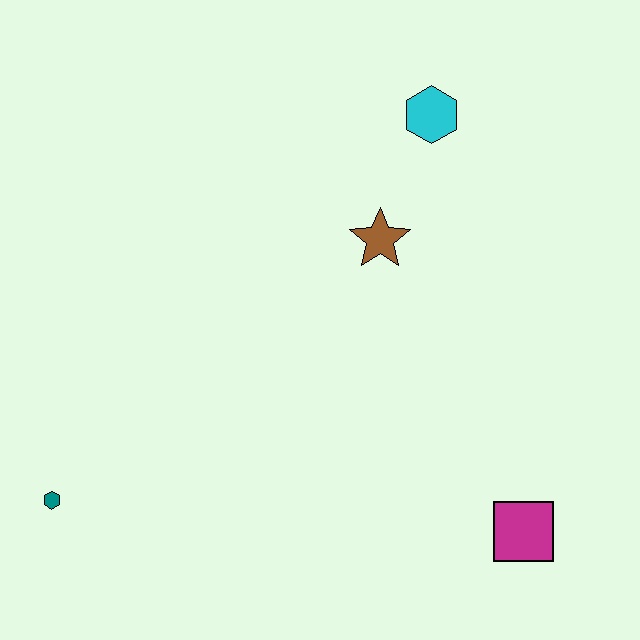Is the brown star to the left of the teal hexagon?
No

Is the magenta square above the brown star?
No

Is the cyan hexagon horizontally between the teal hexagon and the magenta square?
Yes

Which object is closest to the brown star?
The cyan hexagon is closest to the brown star.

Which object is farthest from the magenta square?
The teal hexagon is farthest from the magenta square.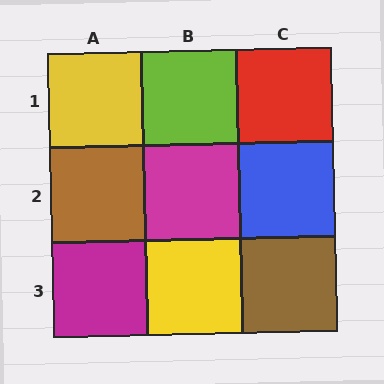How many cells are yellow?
2 cells are yellow.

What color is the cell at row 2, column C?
Blue.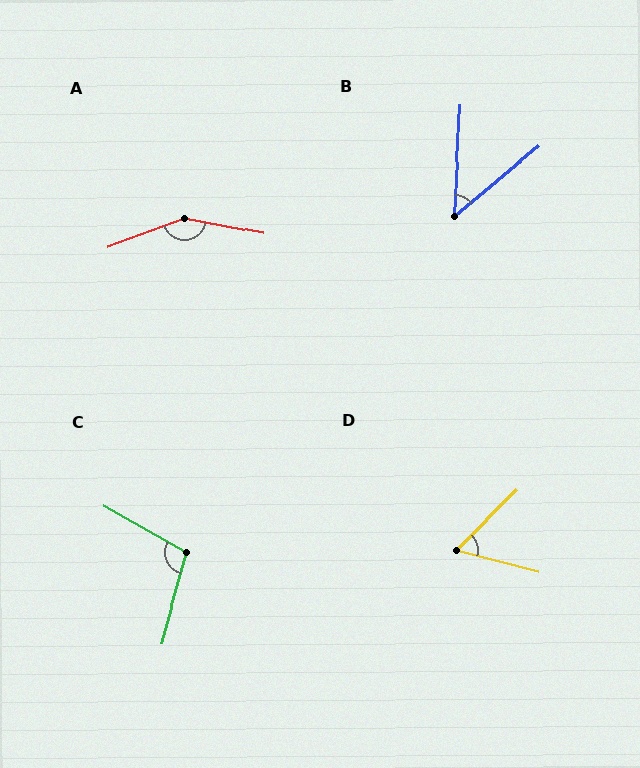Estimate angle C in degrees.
Approximately 104 degrees.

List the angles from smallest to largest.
B (47°), D (60°), C (104°), A (148°).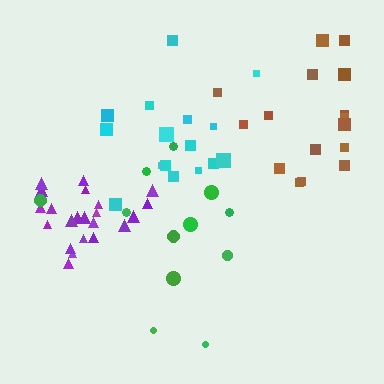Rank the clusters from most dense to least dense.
purple, cyan, brown, green.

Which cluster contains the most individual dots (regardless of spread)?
Purple (22).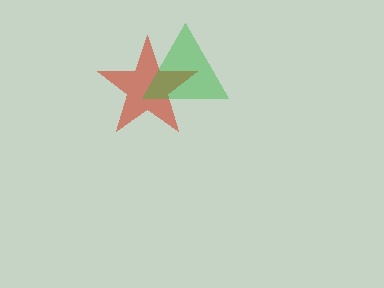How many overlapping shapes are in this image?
There are 2 overlapping shapes in the image.